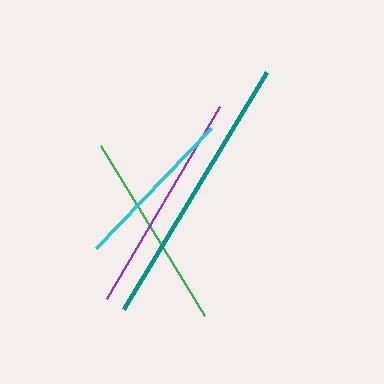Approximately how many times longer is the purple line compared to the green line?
The purple line is approximately 1.1 times the length of the green line.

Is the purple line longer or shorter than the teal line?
The teal line is longer than the purple line.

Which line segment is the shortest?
The cyan line is the shortest at approximately 166 pixels.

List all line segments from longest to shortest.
From longest to shortest: teal, purple, green, cyan.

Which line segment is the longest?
The teal line is the longest at approximately 277 pixels.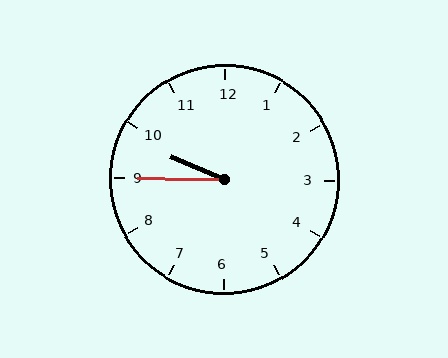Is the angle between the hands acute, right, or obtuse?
It is acute.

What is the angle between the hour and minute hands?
Approximately 22 degrees.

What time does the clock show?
9:45.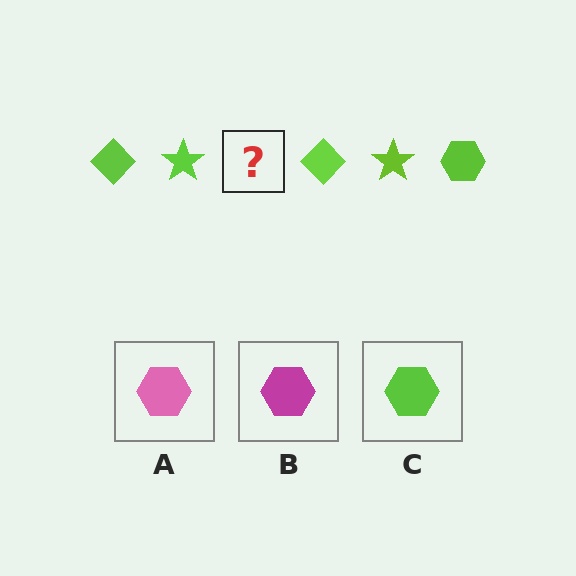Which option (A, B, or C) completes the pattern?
C.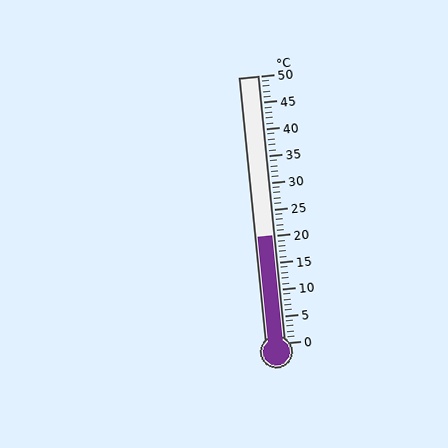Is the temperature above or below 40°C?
The temperature is below 40°C.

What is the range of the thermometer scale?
The thermometer scale ranges from 0°C to 50°C.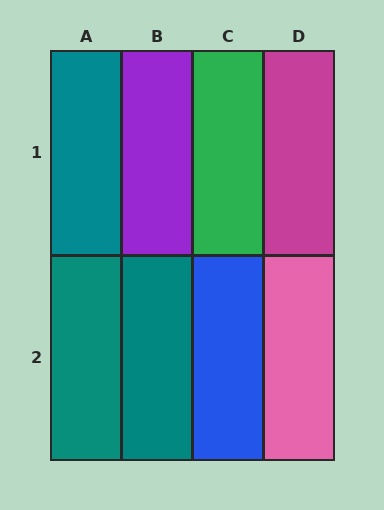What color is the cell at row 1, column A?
Teal.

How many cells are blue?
1 cell is blue.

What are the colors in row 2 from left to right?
Teal, teal, blue, pink.